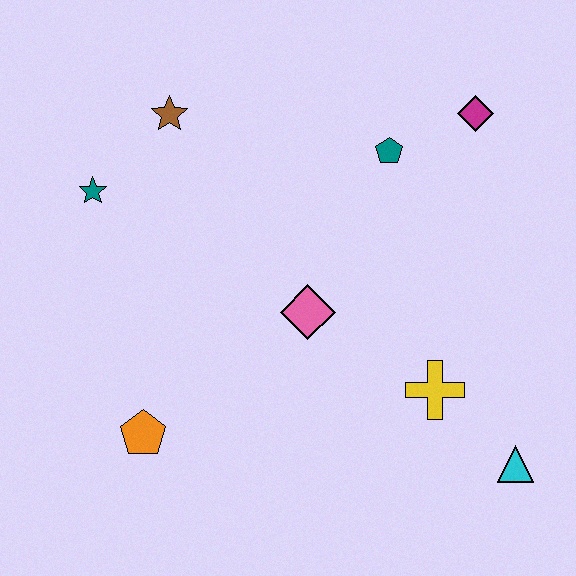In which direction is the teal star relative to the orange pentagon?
The teal star is above the orange pentagon.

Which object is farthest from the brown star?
The cyan triangle is farthest from the brown star.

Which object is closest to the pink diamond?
The yellow cross is closest to the pink diamond.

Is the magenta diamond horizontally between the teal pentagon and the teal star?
No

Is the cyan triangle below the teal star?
Yes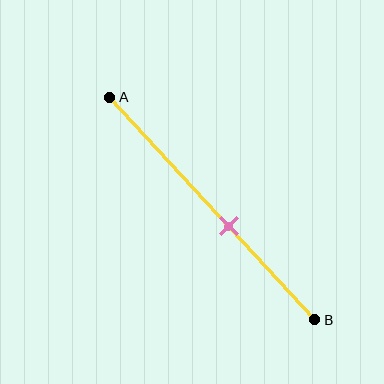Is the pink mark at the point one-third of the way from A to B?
No, the mark is at about 60% from A, not at the 33% one-third point.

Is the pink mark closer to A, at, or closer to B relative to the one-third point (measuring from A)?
The pink mark is closer to point B than the one-third point of segment AB.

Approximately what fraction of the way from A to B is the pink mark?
The pink mark is approximately 60% of the way from A to B.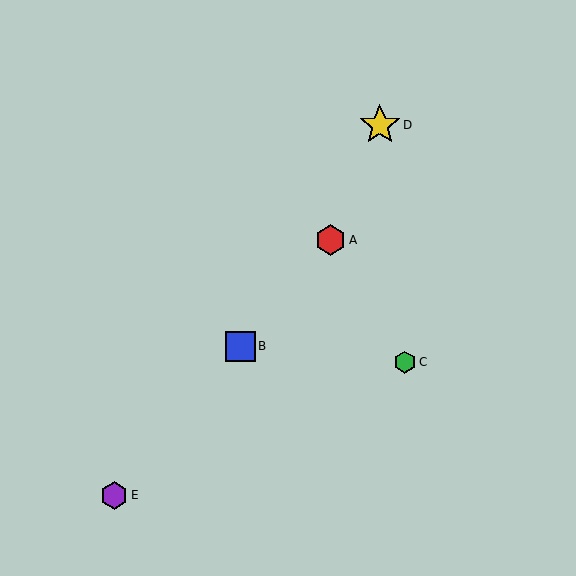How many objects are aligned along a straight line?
3 objects (A, B, E) are aligned along a straight line.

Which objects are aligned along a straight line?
Objects A, B, E are aligned along a straight line.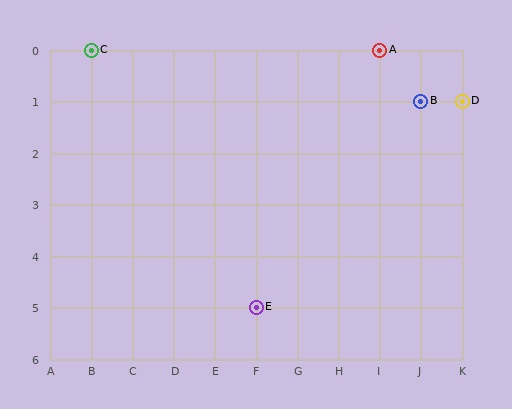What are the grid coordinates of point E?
Point E is at grid coordinates (F, 5).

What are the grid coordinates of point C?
Point C is at grid coordinates (B, 0).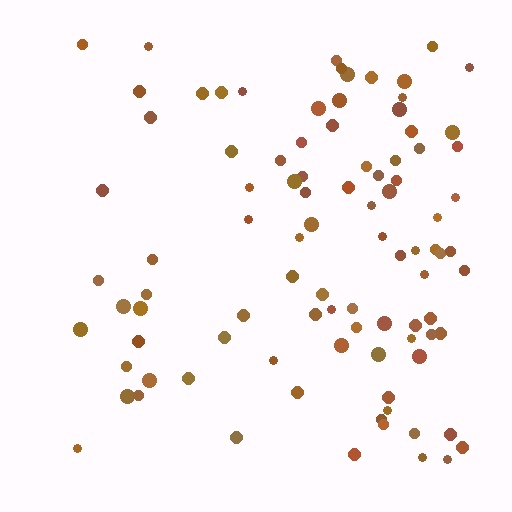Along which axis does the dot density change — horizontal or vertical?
Horizontal.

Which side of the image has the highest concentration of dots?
The right.